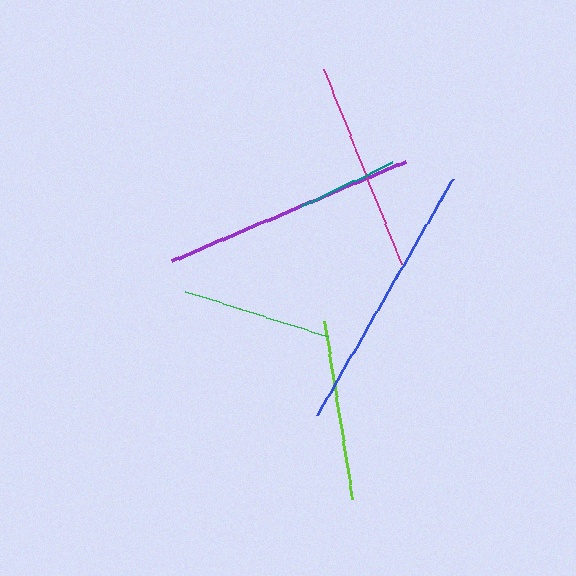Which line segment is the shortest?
The teal line is the shortest at approximately 101 pixels.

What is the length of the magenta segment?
The magenta segment is approximately 209 pixels long.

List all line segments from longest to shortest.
From longest to shortest: blue, purple, magenta, lime, green, teal.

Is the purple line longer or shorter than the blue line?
The blue line is longer than the purple line.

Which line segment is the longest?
The blue line is the longest at approximately 272 pixels.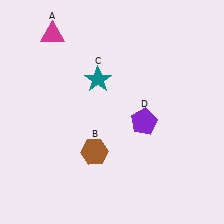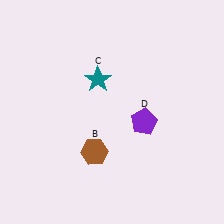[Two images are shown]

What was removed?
The magenta triangle (A) was removed in Image 2.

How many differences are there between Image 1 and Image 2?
There is 1 difference between the two images.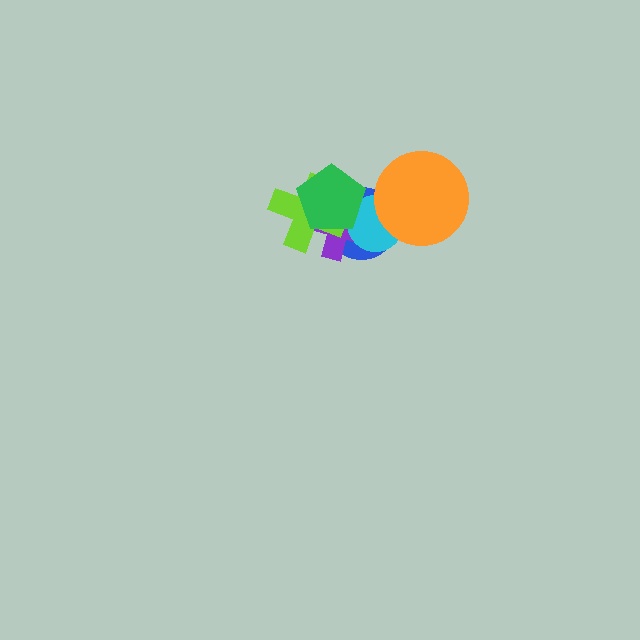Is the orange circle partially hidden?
No, no other shape covers it.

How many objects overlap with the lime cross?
3 objects overlap with the lime cross.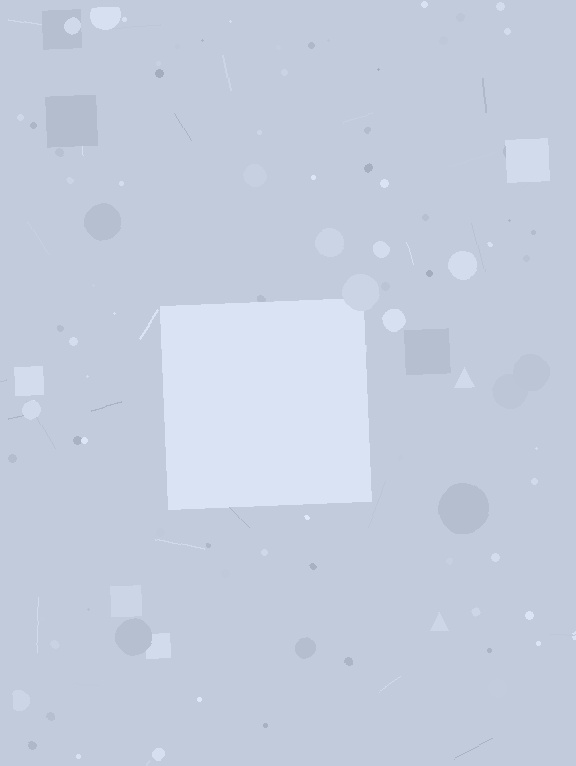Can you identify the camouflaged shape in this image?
The camouflaged shape is a square.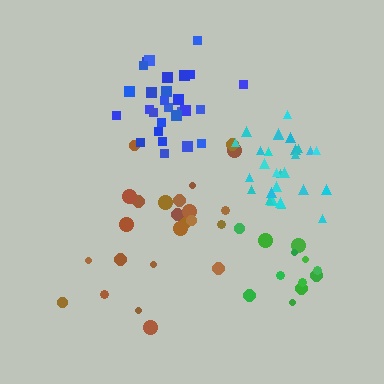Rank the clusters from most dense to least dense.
cyan, blue, green, brown.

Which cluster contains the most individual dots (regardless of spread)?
Cyan (28).